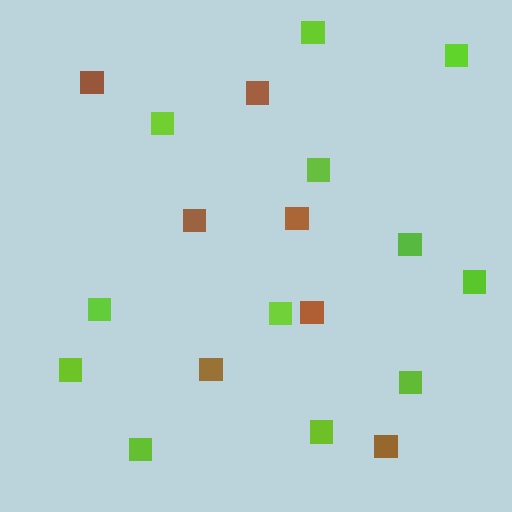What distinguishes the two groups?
There are 2 groups: one group of brown squares (7) and one group of lime squares (12).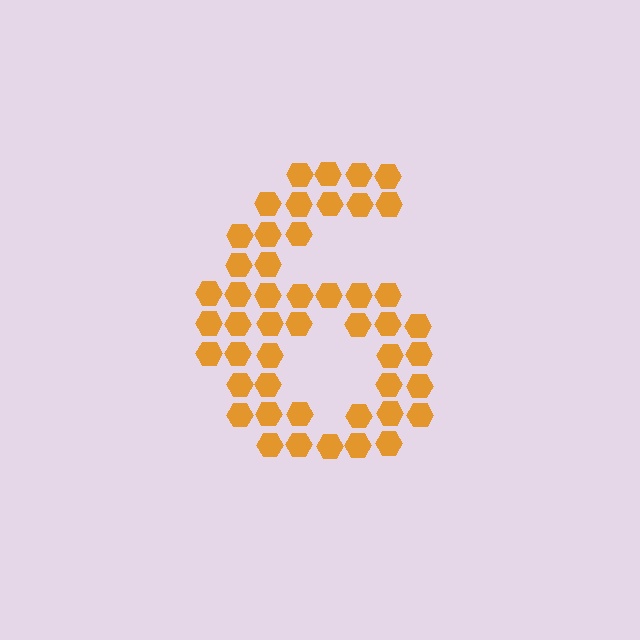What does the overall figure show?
The overall figure shows the digit 6.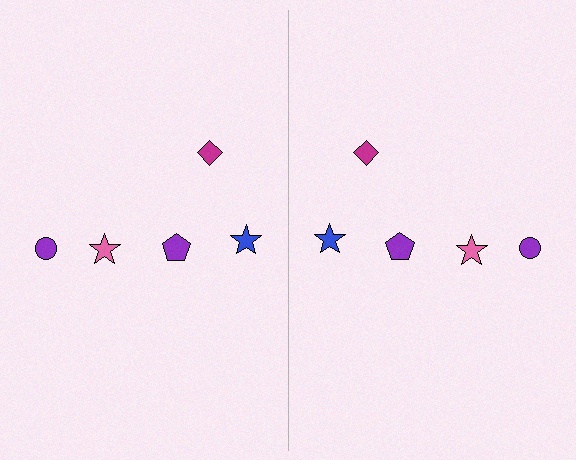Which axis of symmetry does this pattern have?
The pattern has a vertical axis of symmetry running through the center of the image.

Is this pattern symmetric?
Yes, this pattern has bilateral (reflection) symmetry.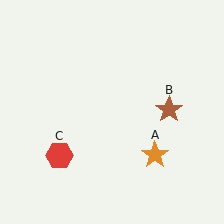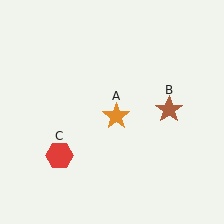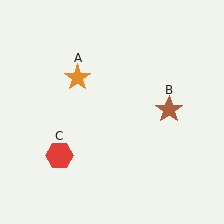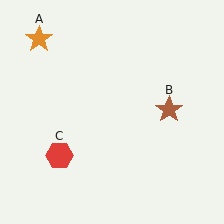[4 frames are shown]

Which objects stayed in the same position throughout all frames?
Brown star (object B) and red hexagon (object C) remained stationary.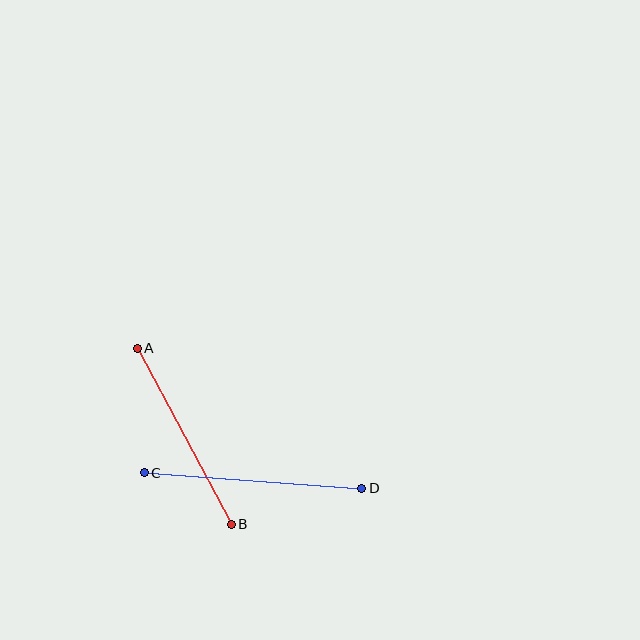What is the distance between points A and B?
The distance is approximately 200 pixels.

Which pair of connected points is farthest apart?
Points C and D are farthest apart.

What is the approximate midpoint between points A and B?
The midpoint is at approximately (184, 436) pixels.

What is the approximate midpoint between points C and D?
The midpoint is at approximately (253, 481) pixels.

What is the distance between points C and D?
The distance is approximately 218 pixels.